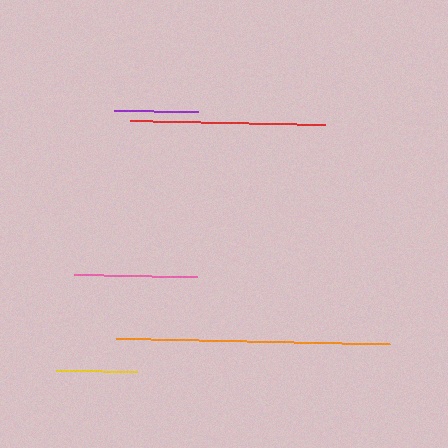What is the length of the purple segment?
The purple segment is approximately 83 pixels long.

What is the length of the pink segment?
The pink segment is approximately 123 pixels long.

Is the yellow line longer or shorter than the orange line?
The orange line is longer than the yellow line.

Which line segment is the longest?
The orange line is the longest at approximately 273 pixels.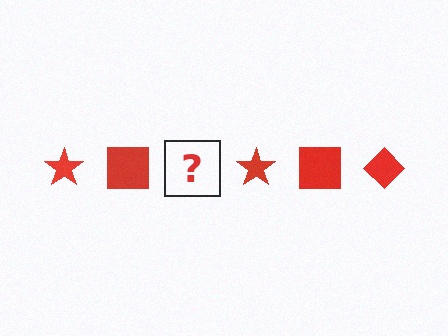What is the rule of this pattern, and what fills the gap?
The rule is that the pattern cycles through star, square, diamond shapes in red. The gap should be filled with a red diamond.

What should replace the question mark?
The question mark should be replaced with a red diamond.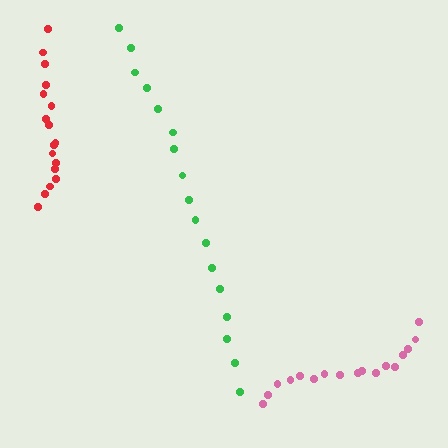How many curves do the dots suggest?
There are 3 distinct paths.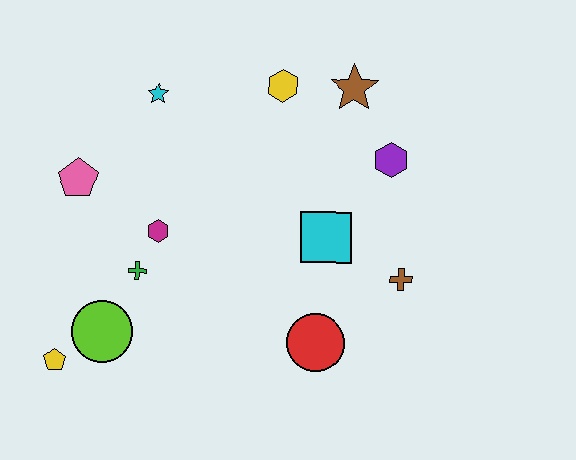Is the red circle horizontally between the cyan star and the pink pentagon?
No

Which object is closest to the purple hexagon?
The brown star is closest to the purple hexagon.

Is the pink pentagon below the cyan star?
Yes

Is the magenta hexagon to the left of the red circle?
Yes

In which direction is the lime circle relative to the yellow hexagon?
The lime circle is below the yellow hexagon.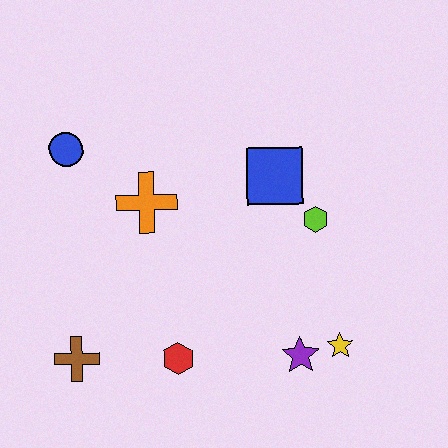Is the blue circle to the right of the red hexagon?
No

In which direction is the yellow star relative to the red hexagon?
The yellow star is to the right of the red hexagon.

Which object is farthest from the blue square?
The brown cross is farthest from the blue square.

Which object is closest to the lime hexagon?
The blue square is closest to the lime hexagon.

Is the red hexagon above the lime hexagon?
No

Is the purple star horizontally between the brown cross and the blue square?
No